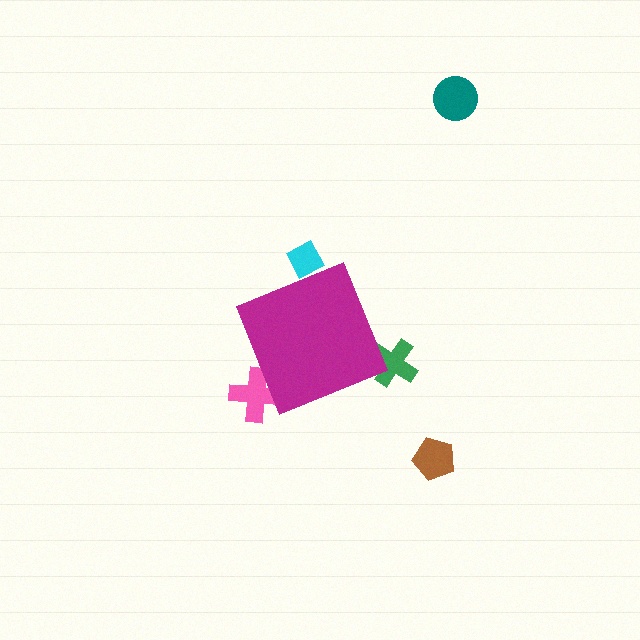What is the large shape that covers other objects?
A magenta diamond.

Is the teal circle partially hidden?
No, the teal circle is fully visible.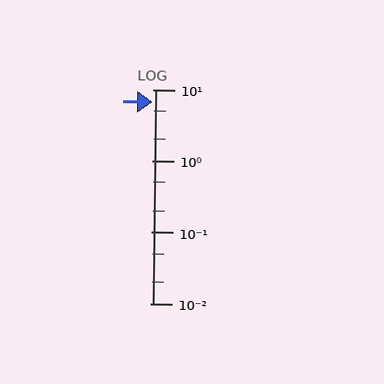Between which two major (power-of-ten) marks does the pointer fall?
The pointer is between 1 and 10.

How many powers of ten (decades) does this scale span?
The scale spans 3 decades, from 0.01 to 10.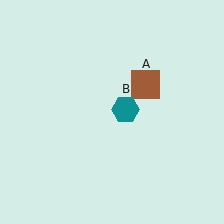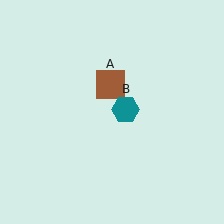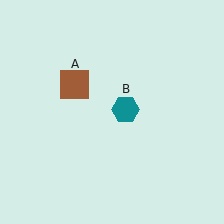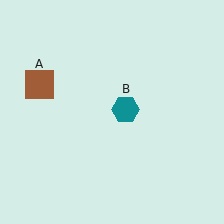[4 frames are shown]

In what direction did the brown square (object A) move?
The brown square (object A) moved left.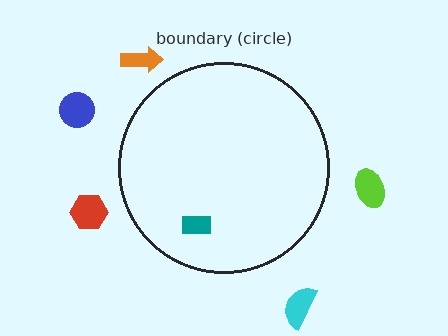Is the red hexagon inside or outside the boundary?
Outside.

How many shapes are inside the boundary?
1 inside, 5 outside.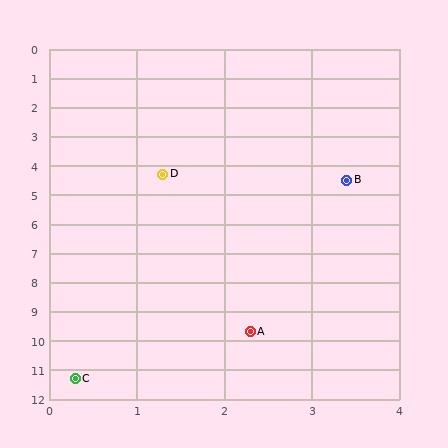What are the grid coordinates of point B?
Point B is at approximately (3.4, 4.5).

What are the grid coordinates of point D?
Point D is at approximately (1.3, 4.3).